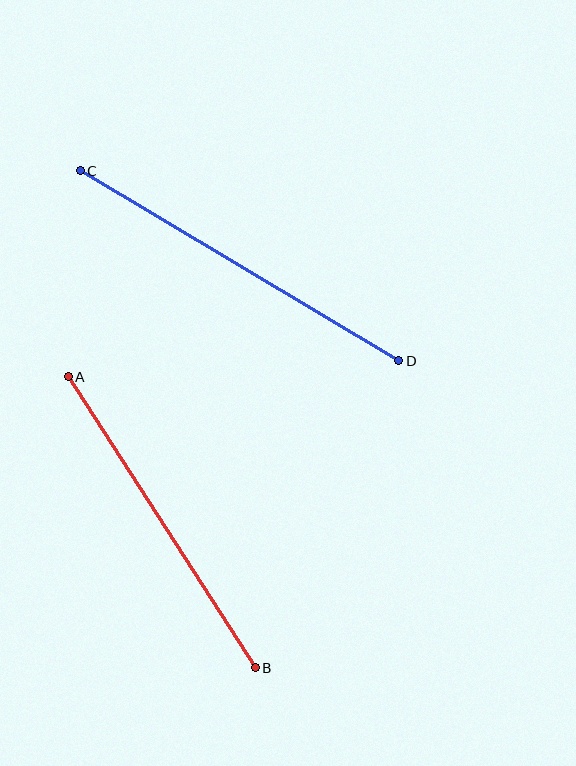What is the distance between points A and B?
The distance is approximately 346 pixels.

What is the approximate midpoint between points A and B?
The midpoint is at approximately (162, 522) pixels.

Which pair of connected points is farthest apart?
Points C and D are farthest apart.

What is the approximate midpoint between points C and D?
The midpoint is at approximately (240, 266) pixels.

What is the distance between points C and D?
The distance is approximately 371 pixels.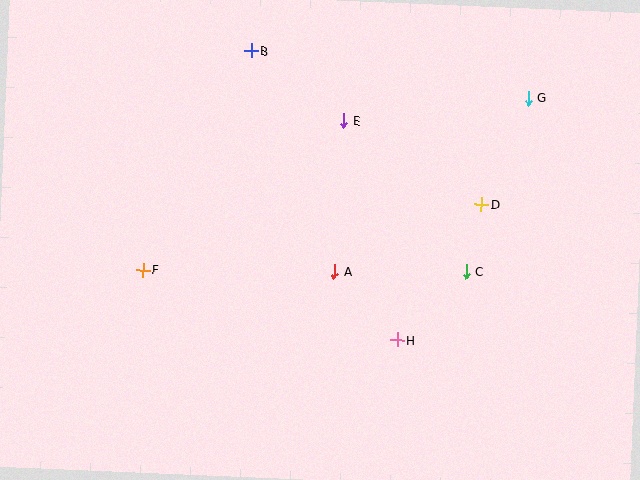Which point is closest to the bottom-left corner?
Point F is closest to the bottom-left corner.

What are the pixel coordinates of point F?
Point F is at (143, 270).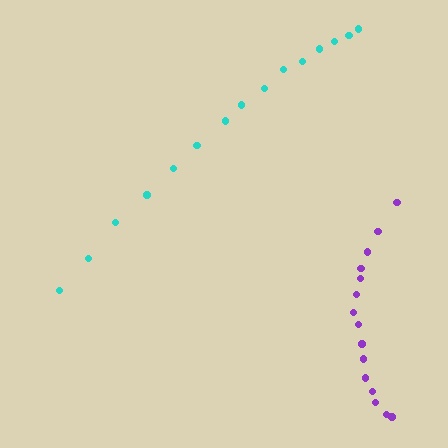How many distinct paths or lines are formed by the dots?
There are 2 distinct paths.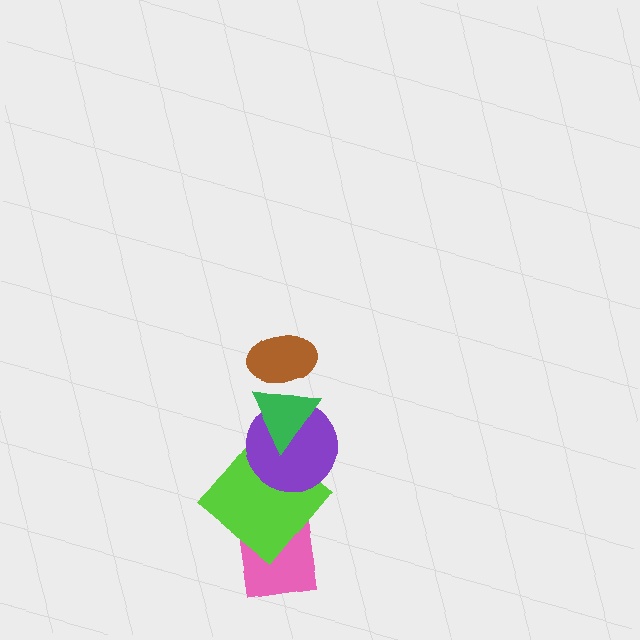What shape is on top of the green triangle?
The brown ellipse is on top of the green triangle.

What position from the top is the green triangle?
The green triangle is 2nd from the top.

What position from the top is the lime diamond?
The lime diamond is 4th from the top.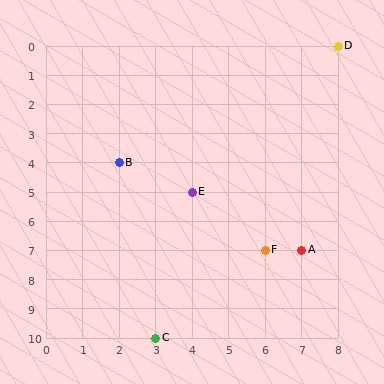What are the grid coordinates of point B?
Point B is at grid coordinates (2, 4).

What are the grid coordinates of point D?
Point D is at grid coordinates (8, 0).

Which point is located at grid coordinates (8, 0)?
Point D is at (8, 0).